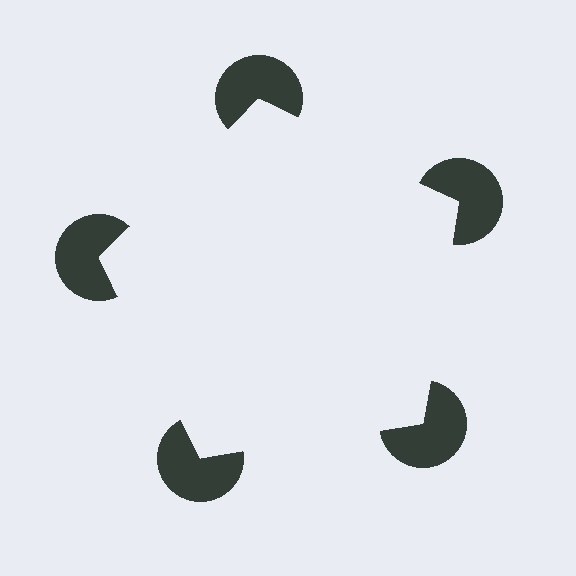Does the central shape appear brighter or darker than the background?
It typically appears slightly brighter than the background, even though no actual brightness change is drawn.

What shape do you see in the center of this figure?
An illusory pentagon — its edges are inferred from the aligned wedge cuts in the pac-man discs, not physically drawn.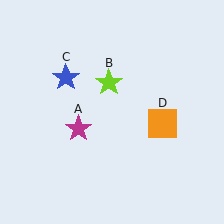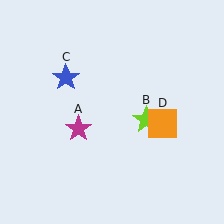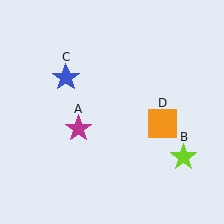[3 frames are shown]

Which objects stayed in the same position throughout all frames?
Magenta star (object A) and blue star (object C) and orange square (object D) remained stationary.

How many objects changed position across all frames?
1 object changed position: lime star (object B).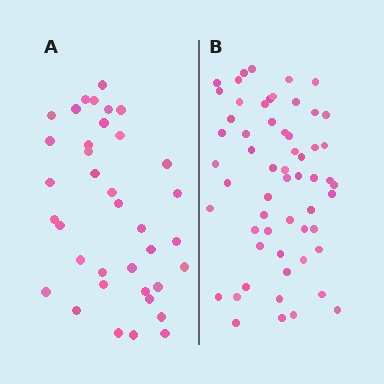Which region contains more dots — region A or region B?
Region B (the right region) has more dots.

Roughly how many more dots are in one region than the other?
Region B has approximately 20 more dots than region A.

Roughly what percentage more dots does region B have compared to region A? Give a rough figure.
About 55% more.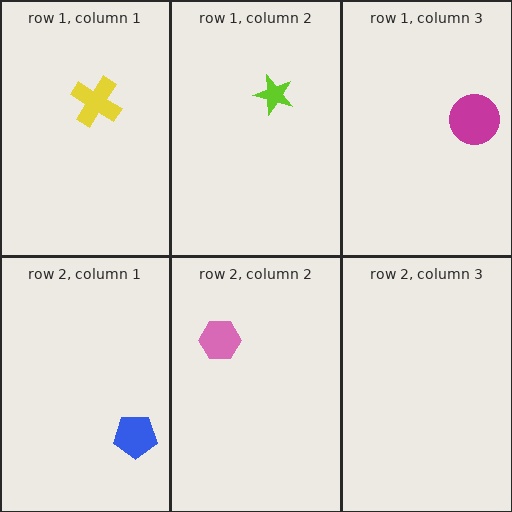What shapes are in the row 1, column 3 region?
The magenta circle.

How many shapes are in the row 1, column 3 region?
1.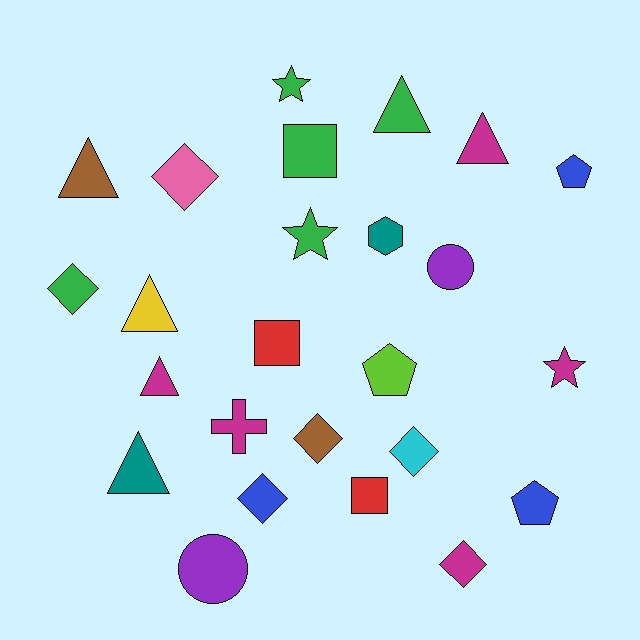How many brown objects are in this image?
There are 2 brown objects.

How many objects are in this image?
There are 25 objects.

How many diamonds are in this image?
There are 6 diamonds.